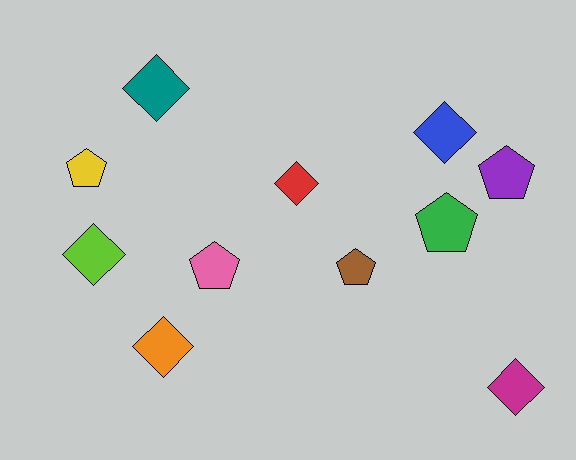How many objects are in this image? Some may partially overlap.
There are 11 objects.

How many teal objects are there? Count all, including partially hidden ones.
There is 1 teal object.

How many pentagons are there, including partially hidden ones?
There are 5 pentagons.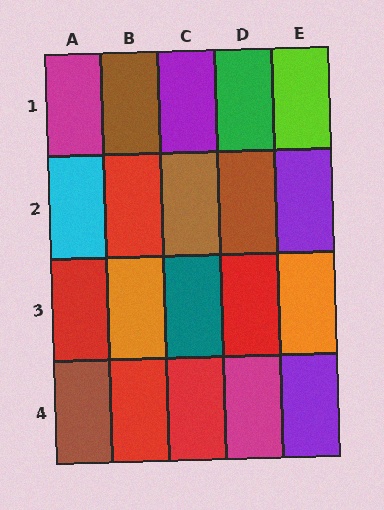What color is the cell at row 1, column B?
Brown.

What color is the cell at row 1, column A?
Magenta.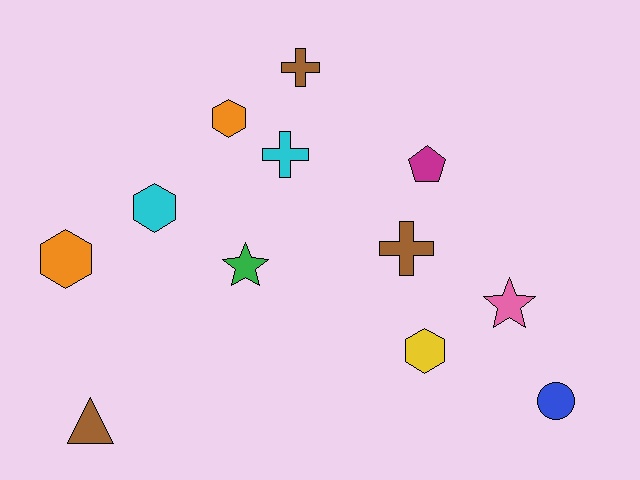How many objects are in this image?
There are 12 objects.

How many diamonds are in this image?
There are no diamonds.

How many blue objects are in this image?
There is 1 blue object.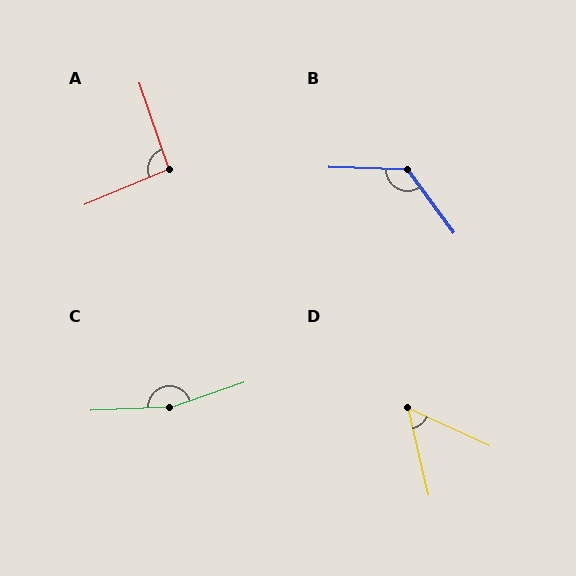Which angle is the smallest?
D, at approximately 52 degrees.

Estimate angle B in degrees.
Approximately 128 degrees.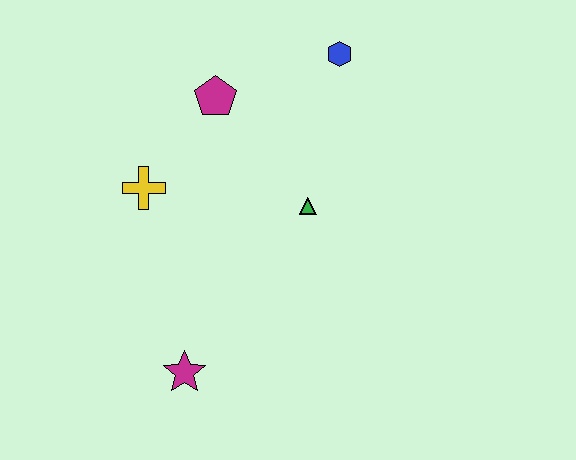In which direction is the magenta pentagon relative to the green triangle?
The magenta pentagon is above the green triangle.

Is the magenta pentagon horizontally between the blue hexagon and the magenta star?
Yes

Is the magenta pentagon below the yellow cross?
No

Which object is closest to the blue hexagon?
The magenta pentagon is closest to the blue hexagon.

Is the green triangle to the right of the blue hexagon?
No